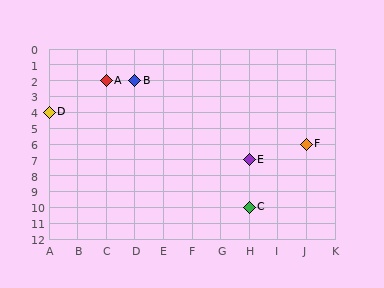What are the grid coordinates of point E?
Point E is at grid coordinates (H, 7).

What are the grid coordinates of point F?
Point F is at grid coordinates (J, 6).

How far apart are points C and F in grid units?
Points C and F are 2 columns and 4 rows apart (about 4.5 grid units diagonally).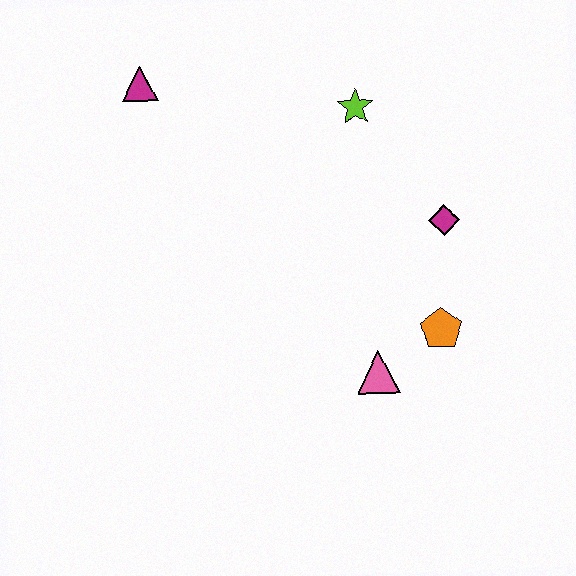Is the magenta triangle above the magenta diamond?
Yes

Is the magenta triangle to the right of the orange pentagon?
No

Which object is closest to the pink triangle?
The orange pentagon is closest to the pink triangle.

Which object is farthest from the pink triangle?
The magenta triangle is farthest from the pink triangle.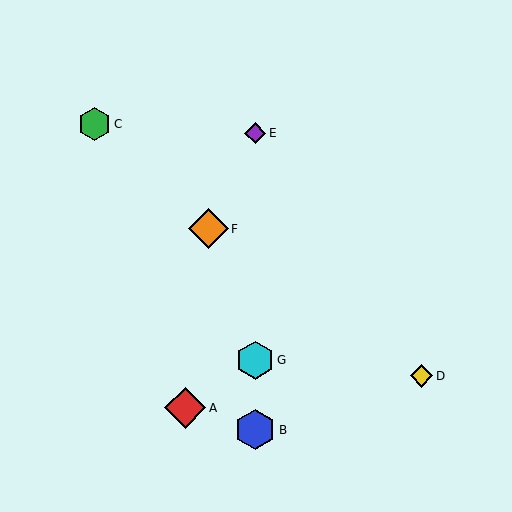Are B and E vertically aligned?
Yes, both are at x≈255.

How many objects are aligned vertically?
3 objects (B, E, G) are aligned vertically.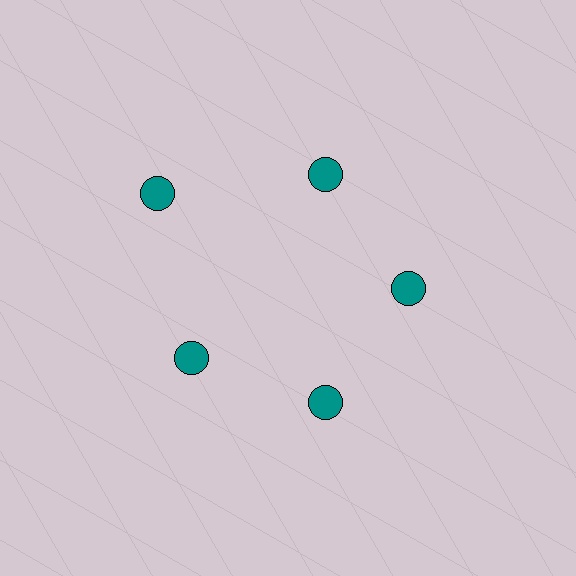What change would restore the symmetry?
The symmetry would be restored by moving it inward, back onto the ring so that all 5 circles sit at equal angles and equal distance from the center.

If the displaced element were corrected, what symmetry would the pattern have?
It would have 5-fold rotational symmetry — the pattern would map onto itself every 72 degrees.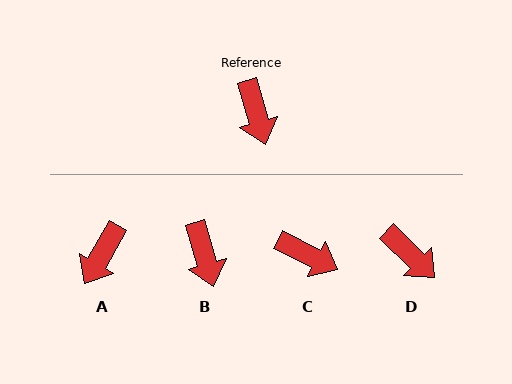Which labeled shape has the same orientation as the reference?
B.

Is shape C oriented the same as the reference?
No, it is off by about 47 degrees.